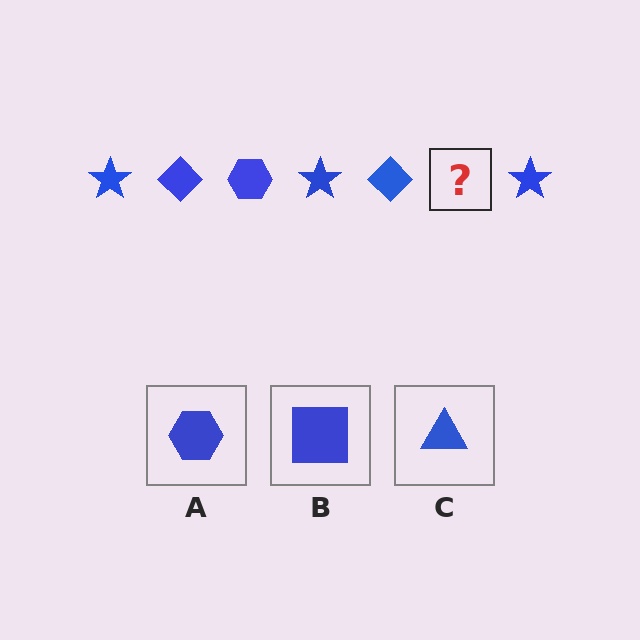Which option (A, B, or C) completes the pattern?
A.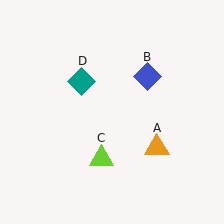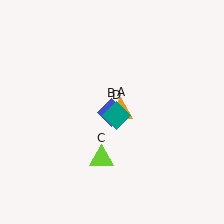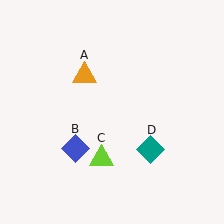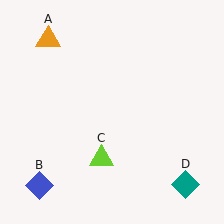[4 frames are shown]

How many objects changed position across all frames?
3 objects changed position: orange triangle (object A), blue diamond (object B), teal diamond (object D).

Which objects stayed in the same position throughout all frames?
Lime triangle (object C) remained stationary.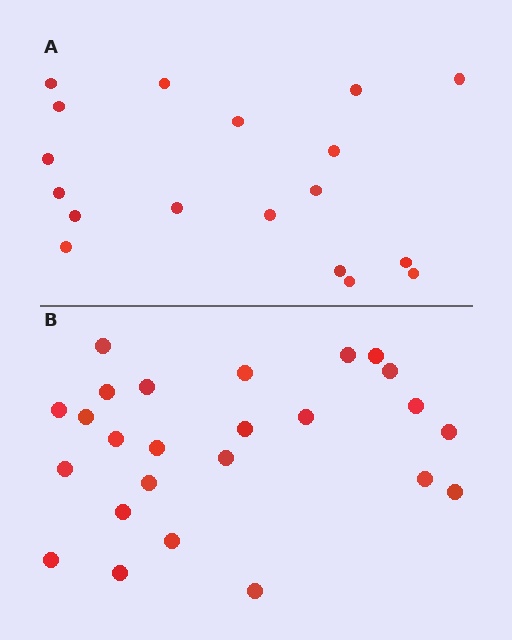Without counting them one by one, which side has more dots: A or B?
Region B (the bottom region) has more dots.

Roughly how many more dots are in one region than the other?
Region B has roughly 8 or so more dots than region A.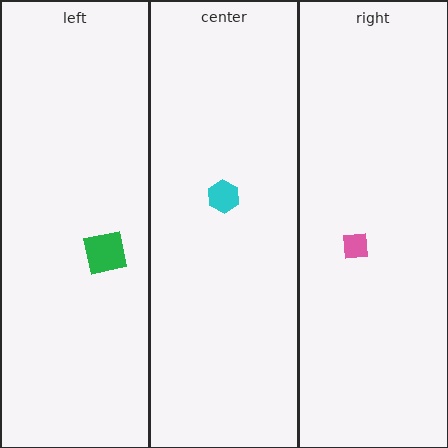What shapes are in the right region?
The pink square.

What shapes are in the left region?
The green square.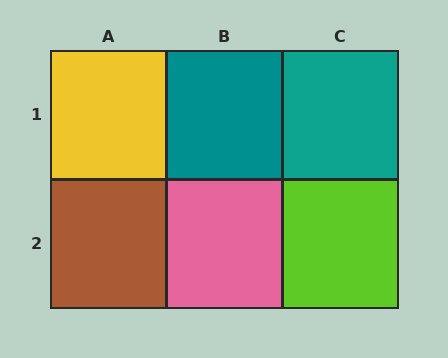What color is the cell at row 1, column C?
Teal.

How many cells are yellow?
1 cell is yellow.